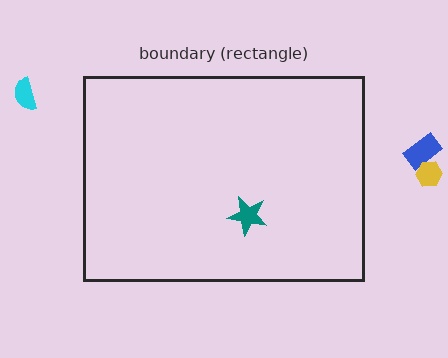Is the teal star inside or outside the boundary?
Inside.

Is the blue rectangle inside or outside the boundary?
Outside.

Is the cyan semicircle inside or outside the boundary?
Outside.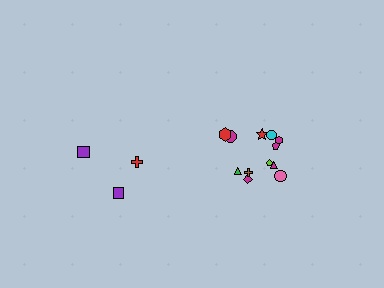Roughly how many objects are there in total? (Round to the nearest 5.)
Roughly 15 objects in total.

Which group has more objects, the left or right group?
The right group.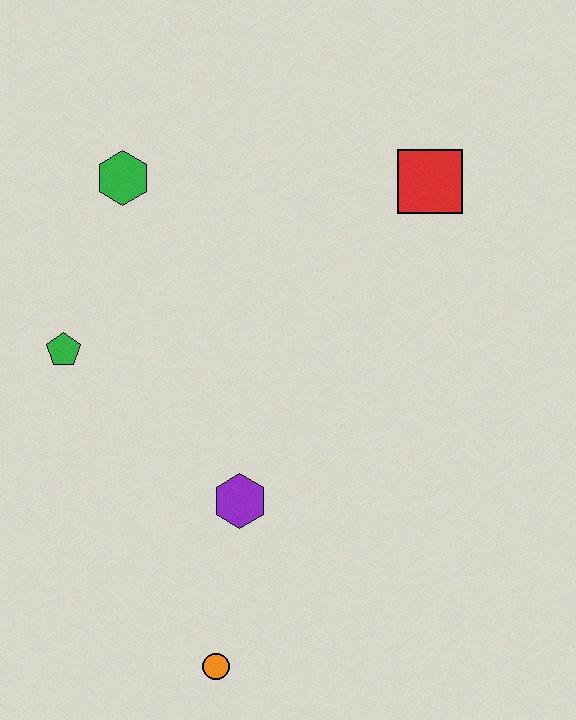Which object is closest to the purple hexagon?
The orange circle is closest to the purple hexagon.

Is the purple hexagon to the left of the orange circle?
No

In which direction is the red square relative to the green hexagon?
The red square is to the right of the green hexagon.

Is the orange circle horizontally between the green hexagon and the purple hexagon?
Yes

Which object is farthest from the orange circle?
The red square is farthest from the orange circle.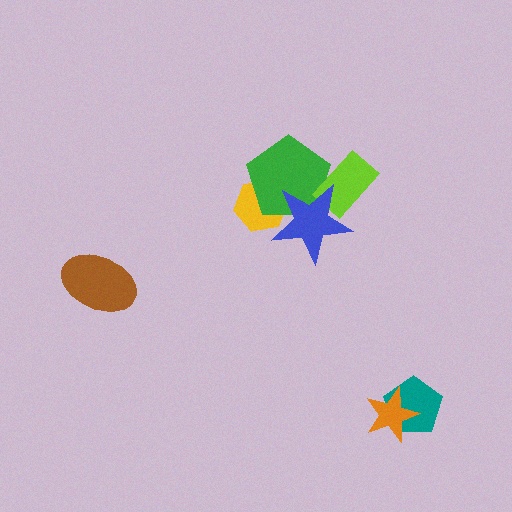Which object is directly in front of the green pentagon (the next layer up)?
The lime rectangle is directly in front of the green pentagon.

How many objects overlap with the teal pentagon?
1 object overlaps with the teal pentagon.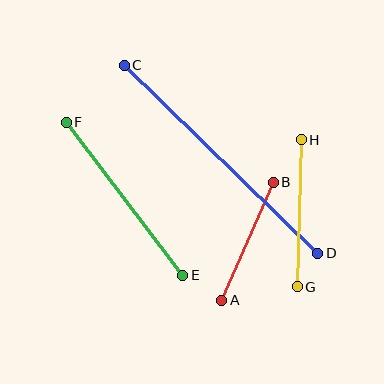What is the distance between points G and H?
The distance is approximately 147 pixels.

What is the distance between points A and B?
The distance is approximately 128 pixels.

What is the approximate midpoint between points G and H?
The midpoint is at approximately (299, 213) pixels.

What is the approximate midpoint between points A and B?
The midpoint is at approximately (248, 241) pixels.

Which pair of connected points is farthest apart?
Points C and D are farthest apart.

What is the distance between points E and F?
The distance is approximately 192 pixels.